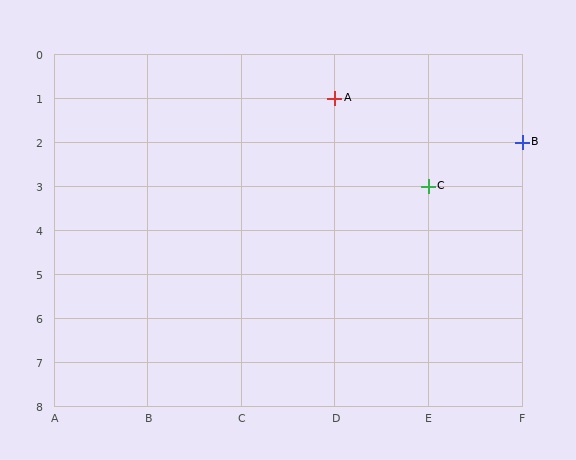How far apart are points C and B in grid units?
Points C and B are 1 column and 1 row apart (about 1.4 grid units diagonally).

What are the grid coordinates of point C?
Point C is at grid coordinates (E, 3).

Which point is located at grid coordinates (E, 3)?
Point C is at (E, 3).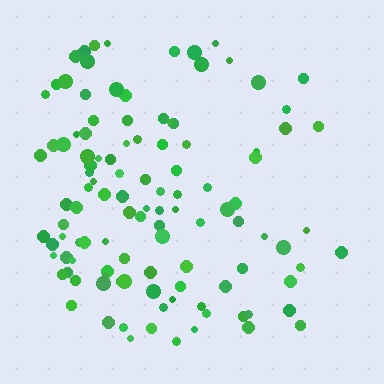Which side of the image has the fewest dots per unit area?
The right.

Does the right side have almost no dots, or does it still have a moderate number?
Still a moderate number, just noticeably fewer than the left.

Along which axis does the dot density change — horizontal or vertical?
Horizontal.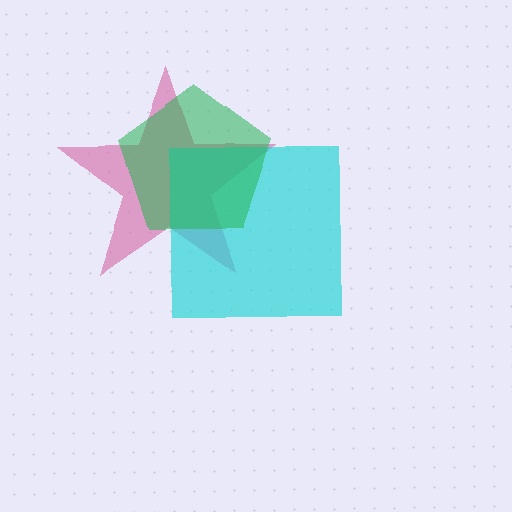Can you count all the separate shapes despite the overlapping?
Yes, there are 3 separate shapes.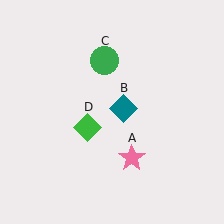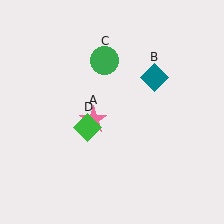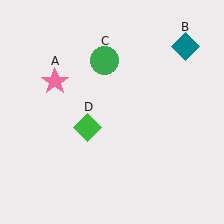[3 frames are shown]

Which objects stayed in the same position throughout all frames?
Green circle (object C) and green diamond (object D) remained stationary.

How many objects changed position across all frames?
2 objects changed position: pink star (object A), teal diamond (object B).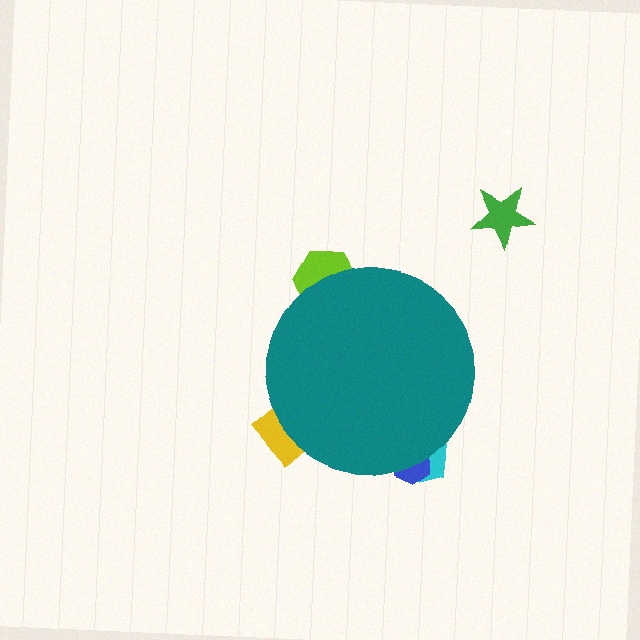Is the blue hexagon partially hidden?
Yes, the blue hexagon is partially hidden behind the teal circle.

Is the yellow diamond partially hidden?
Yes, the yellow diamond is partially hidden behind the teal circle.